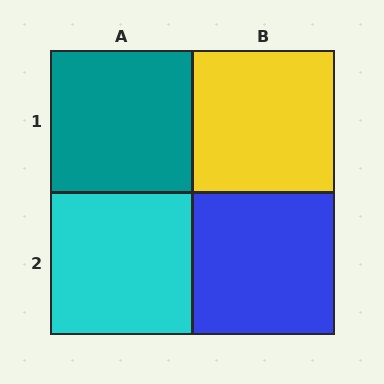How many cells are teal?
1 cell is teal.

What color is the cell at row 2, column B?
Blue.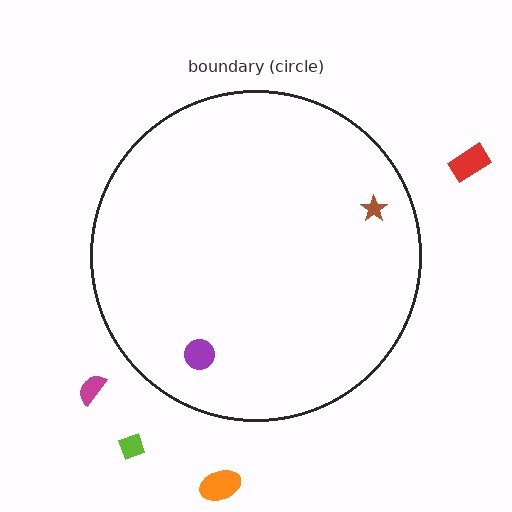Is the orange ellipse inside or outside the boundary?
Outside.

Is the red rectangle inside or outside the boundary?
Outside.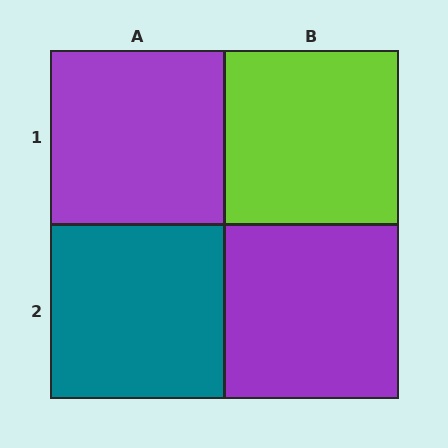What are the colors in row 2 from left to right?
Teal, purple.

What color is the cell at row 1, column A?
Purple.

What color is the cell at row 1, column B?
Lime.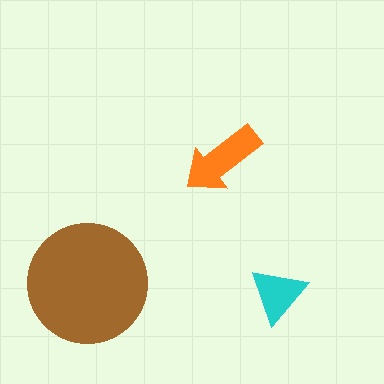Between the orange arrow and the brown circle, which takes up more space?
The brown circle.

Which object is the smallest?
The cyan triangle.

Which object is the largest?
The brown circle.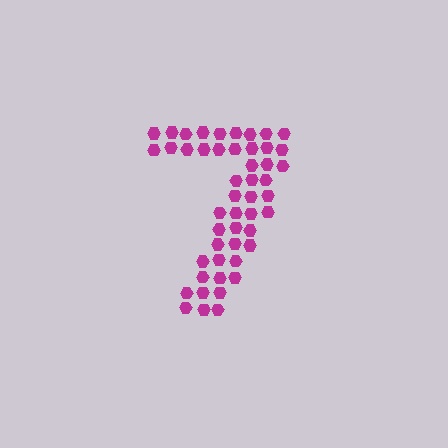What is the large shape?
The large shape is the digit 7.